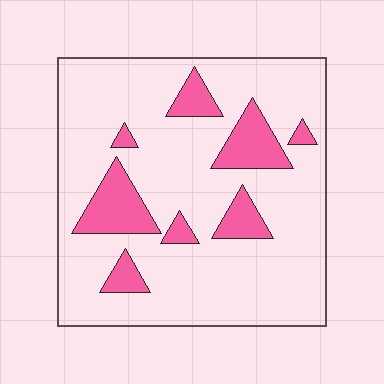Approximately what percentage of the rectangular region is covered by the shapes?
Approximately 15%.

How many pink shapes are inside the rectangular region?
8.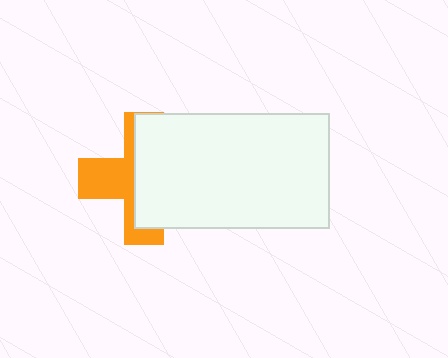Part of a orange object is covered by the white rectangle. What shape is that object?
It is a cross.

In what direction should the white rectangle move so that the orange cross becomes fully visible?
The white rectangle should move right. That is the shortest direction to clear the overlap and leave the orange cross fully visible.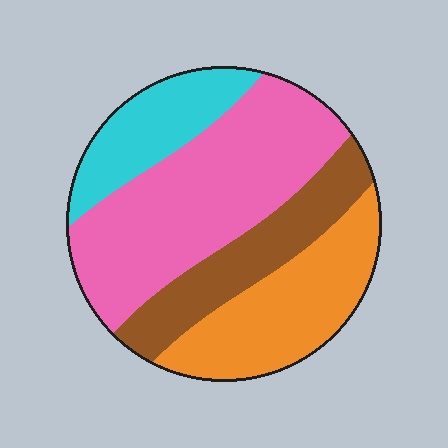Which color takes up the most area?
Pink, at roughly 40%.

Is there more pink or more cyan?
Pink.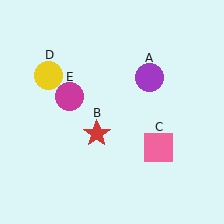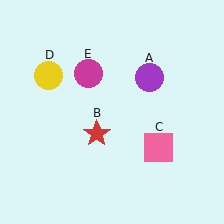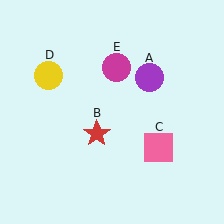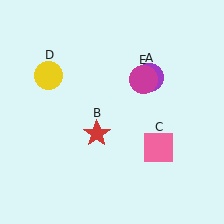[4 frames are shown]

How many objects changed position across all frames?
1 object changed position: magenta circle (object E).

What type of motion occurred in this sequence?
The magenta circle (object E) rotated clockwise around the center of the scene.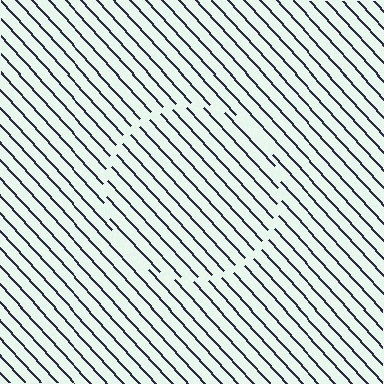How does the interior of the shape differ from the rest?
The interior of the shape contains the same grating, shifted by half a period — the contour is defined by the phase discontinuity where line-ends from the inner and outer gratings abut.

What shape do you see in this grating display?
An illusory circle. The interior of the shape contains the same grating, shifted by half a period — the contour is defined by the phase discontinuity where line-ends from the inner and outer gratings abut.